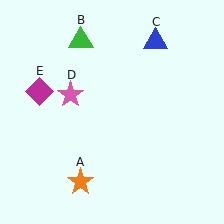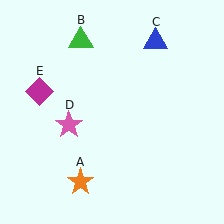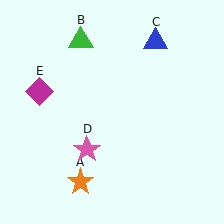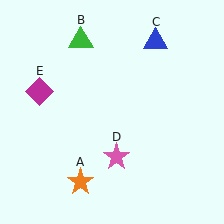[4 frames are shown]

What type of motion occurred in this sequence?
The pink star (object D) rotated counterclockwise around the center of the scene.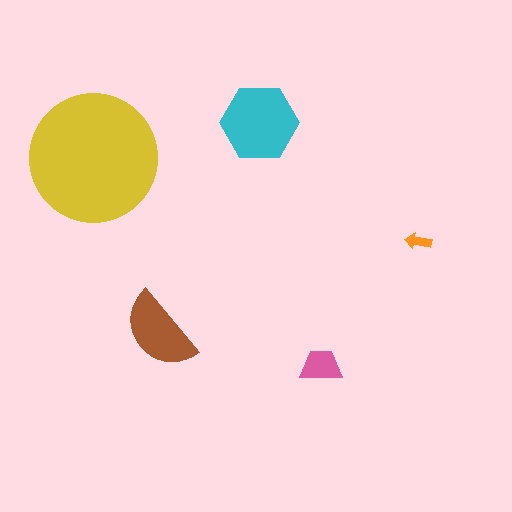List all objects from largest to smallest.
The yellow circle, the cyan hexagon, the brown semicircle, the pink trapezoid, the orange arrow.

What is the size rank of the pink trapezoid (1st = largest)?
4th.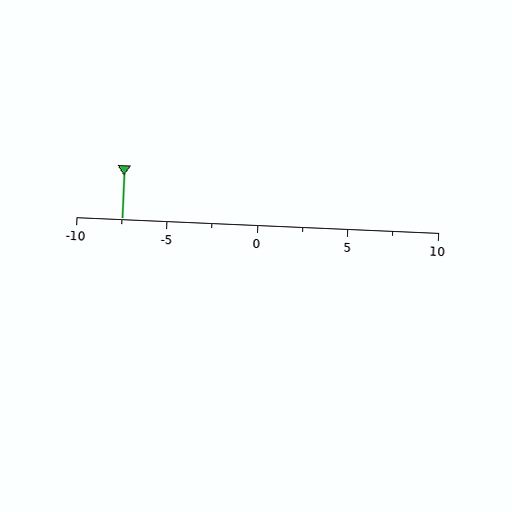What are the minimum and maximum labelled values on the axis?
The axis runs from -10 to 10.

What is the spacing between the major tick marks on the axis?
The major ticks are spaced 5 apart.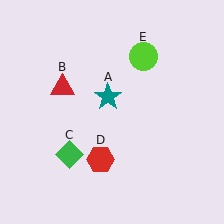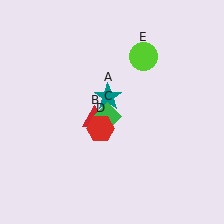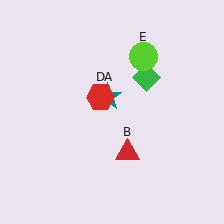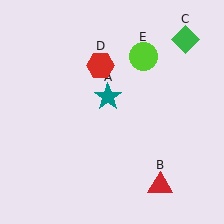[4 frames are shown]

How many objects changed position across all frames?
3 objects changed position: red triangle (object B), green diamond (object C), red hexagon (object D).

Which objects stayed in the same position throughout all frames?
Teal star (object A) and lime circle (object E) remained stationary.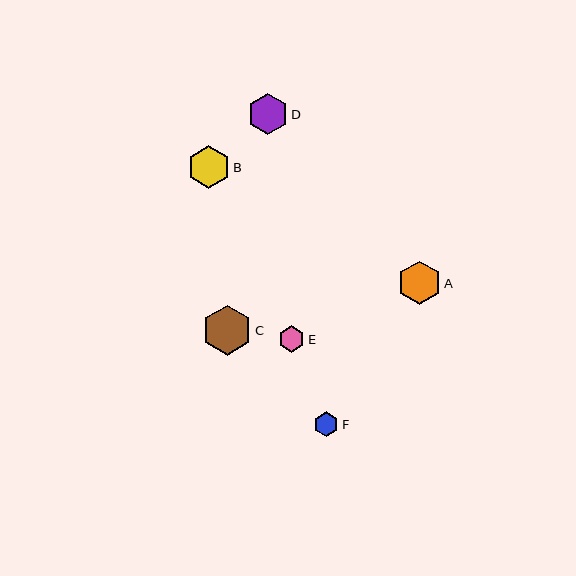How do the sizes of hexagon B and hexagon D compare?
Hexagon B and hexagon D are approximately the same size.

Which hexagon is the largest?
Hexagon C is the largest with a size of approximately 50 pixels.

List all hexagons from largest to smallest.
From largest to smallest: C, A, B, D, E, F.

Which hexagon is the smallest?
Hexagon F is the smallest with a size of approximately 25 pixels.